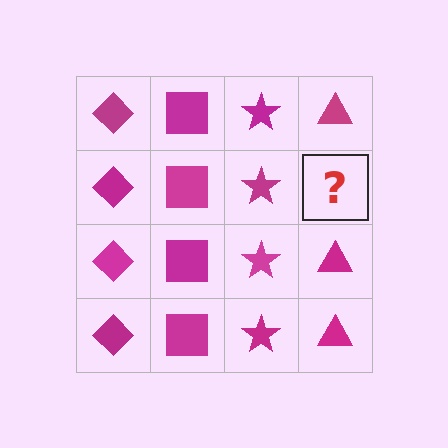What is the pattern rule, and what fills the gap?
The rule is that each column has a consistent shape. The gap should be filled with a magenta triangle.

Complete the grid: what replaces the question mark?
The question mark should be replaced with a magenta triangle.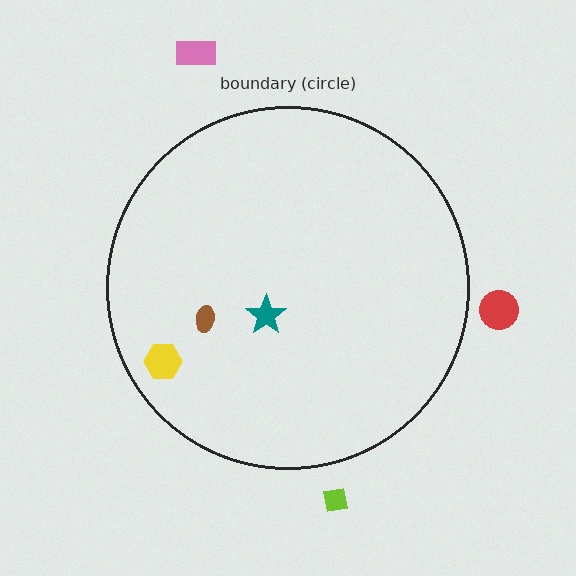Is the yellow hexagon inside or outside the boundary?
Inside.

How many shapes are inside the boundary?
3 inside, 3 outside.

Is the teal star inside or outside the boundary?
Inside.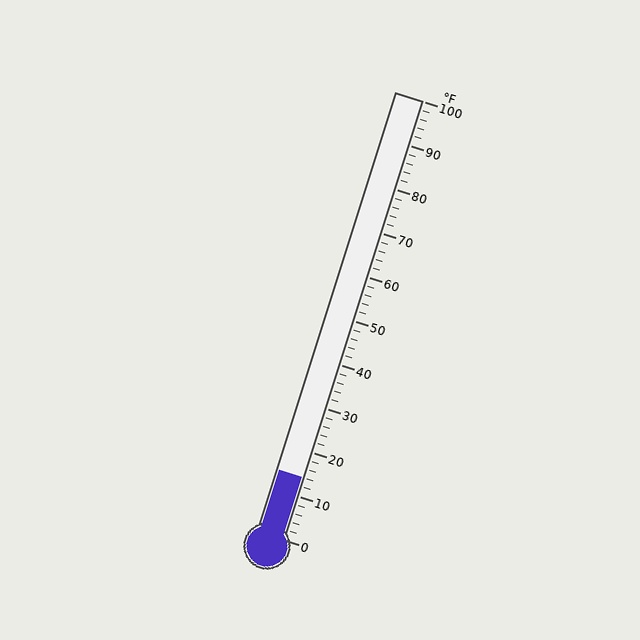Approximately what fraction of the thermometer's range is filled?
The thermometer is filled to approximately 15% of its range.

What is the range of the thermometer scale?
The thermometer scale ranges from 0°F to 100°F.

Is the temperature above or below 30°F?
The temperature is below 30°F.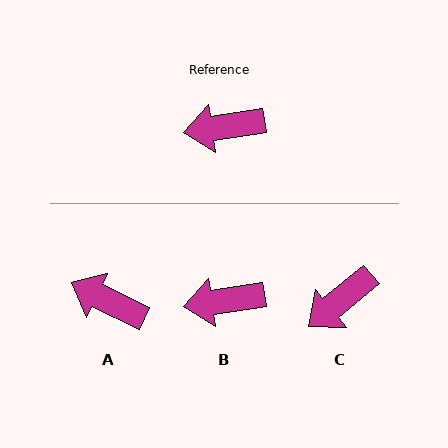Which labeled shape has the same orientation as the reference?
B.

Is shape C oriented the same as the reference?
No, it is off by about 31 degrees.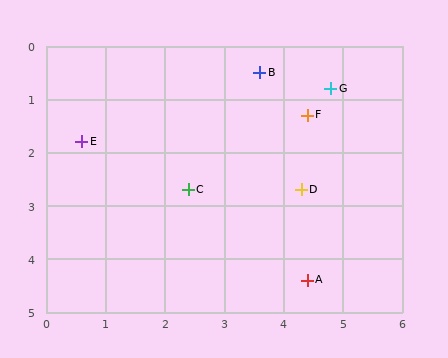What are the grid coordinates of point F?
Point F is at approximately (4.4, 1.3).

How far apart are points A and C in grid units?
Points A and C are about 2.6 grid units apart.